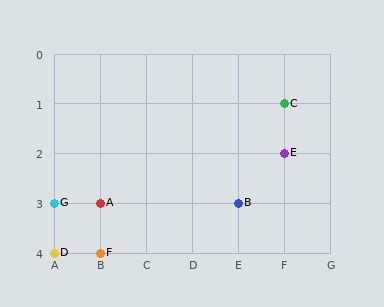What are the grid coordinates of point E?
Point E is at grid coordinates (F, 2).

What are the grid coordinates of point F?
Point F is at grid coordinates (B, 4).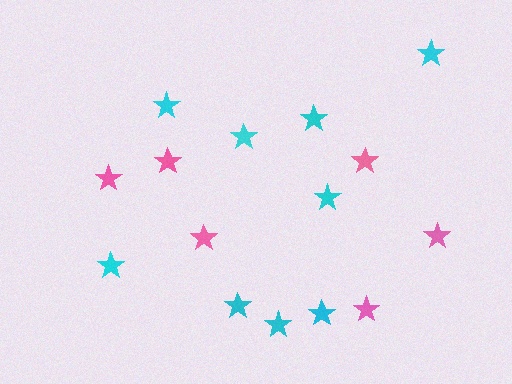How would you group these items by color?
There are 2 groups: one group of cyan stars (9) and one group of pink stars (6).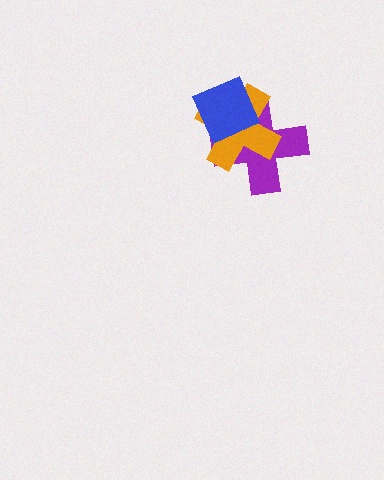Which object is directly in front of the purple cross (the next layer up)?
The orange cross is directly in front of the purple cross.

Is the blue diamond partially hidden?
No, no other shape covers it.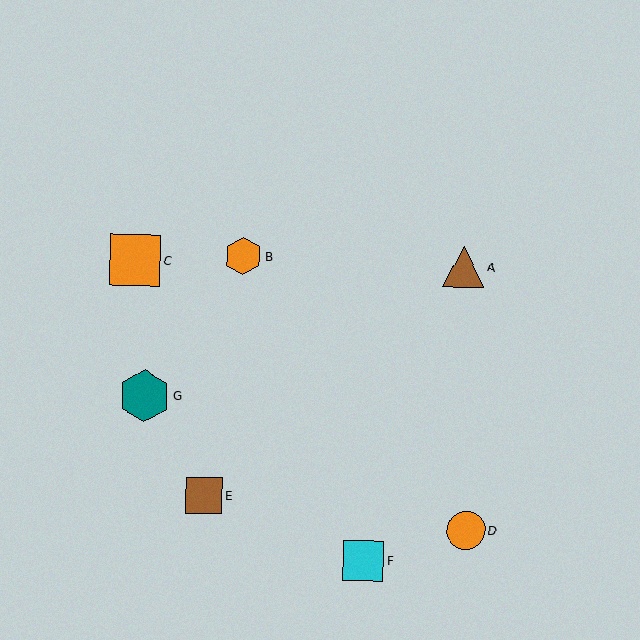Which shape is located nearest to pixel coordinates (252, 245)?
The orange hexagon (labeled B) at (243, 256) is nearest to that location.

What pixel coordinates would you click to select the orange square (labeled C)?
Click at (135, 260) to select the orange square C.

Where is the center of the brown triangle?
The center of the brown triangle is at (464, 266).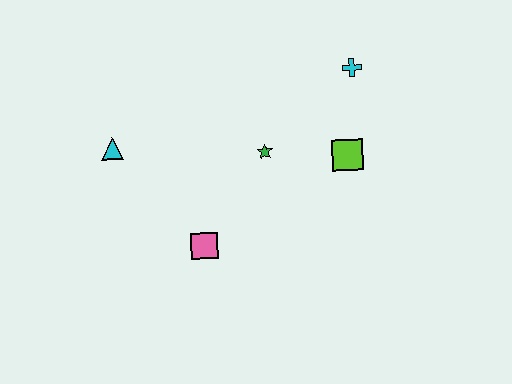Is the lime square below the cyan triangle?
Yes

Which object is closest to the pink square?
The green star is closest to the pink square.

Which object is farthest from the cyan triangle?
The cyan cross is farthest from the cyan triangle.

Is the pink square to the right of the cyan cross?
No